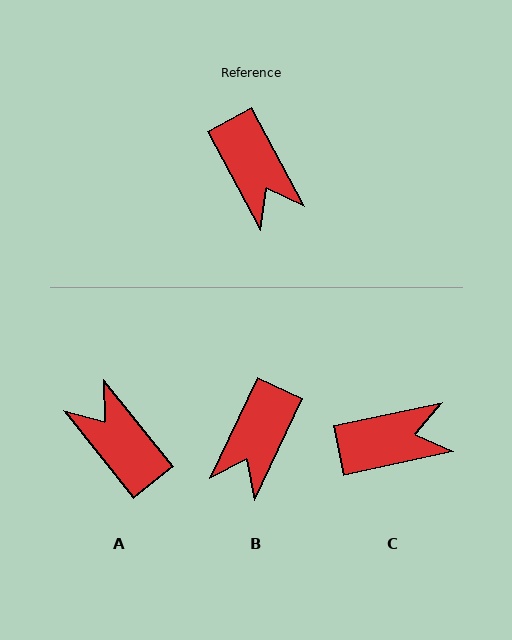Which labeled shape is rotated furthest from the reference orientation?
A, about 169 degrees away.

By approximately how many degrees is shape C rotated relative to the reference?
Approximately 74 degrees counter-clockwise.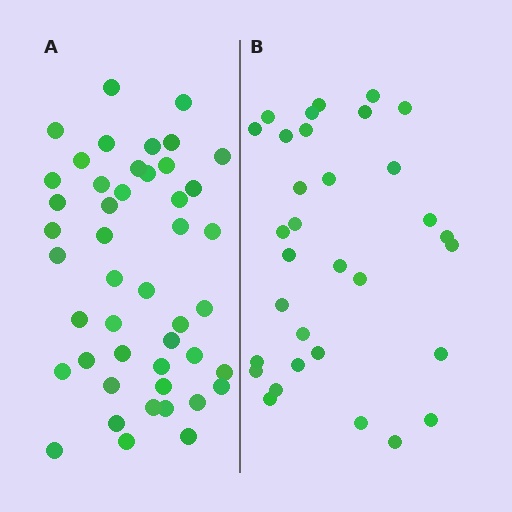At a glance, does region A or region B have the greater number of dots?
Region A (the left region) has more dots.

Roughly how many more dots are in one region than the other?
Region A has approximately 15 more dots than region B.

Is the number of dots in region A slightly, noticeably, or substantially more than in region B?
Region A has noticeably more, but not dramatically so. The ratio is roughly 1.4 to 1.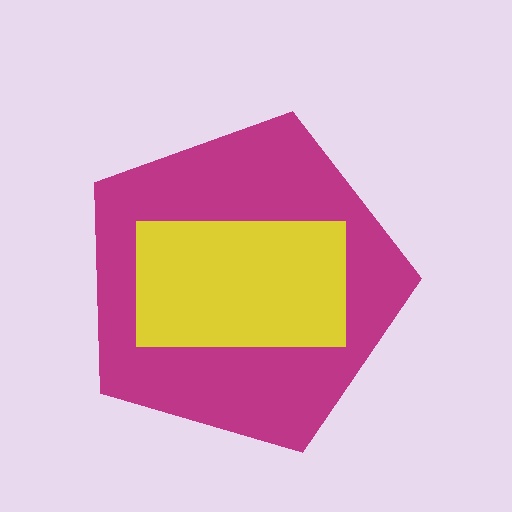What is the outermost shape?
The magenta pentagon.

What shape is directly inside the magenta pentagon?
The yellow rectangle.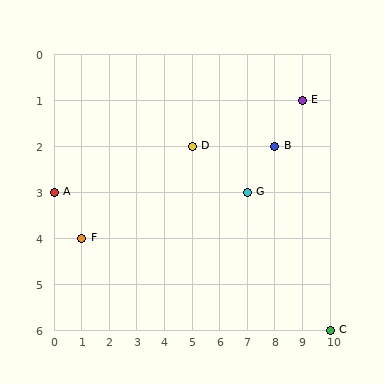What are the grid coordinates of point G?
Point G is at grid coordinates (7, 3).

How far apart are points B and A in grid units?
Points B and A are 8 columns and 1 row apart (about 8.1 grid units diagonally).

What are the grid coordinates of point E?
Point E is at grid coordinates (9, 1).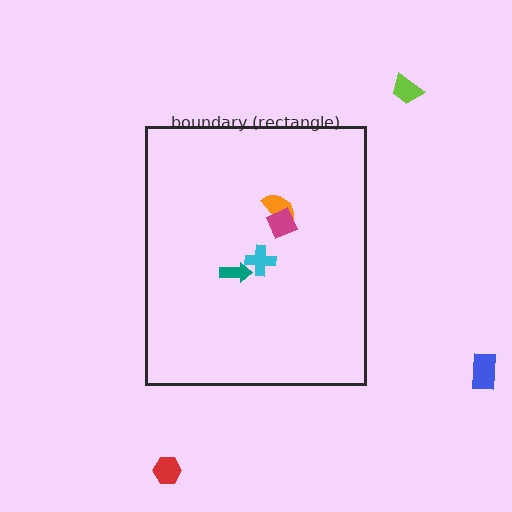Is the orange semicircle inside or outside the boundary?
Inside.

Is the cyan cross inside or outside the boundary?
Inside.